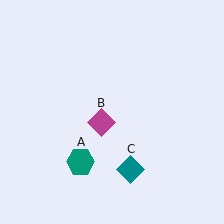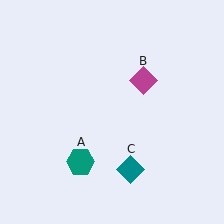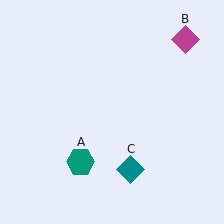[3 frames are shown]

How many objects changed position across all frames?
1 object changed position: magenta diamond (object B).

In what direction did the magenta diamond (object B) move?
The magenta diamond (object B) moved up and to the right.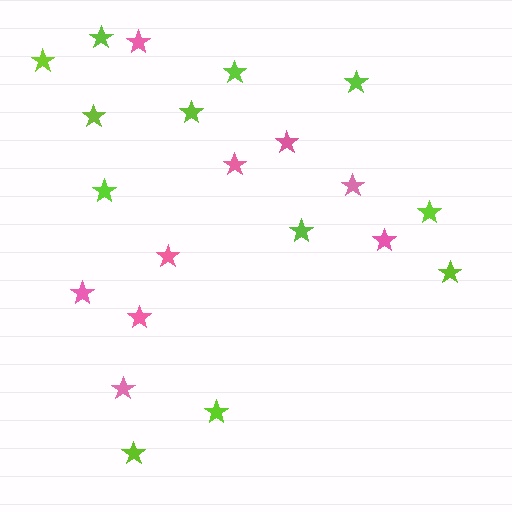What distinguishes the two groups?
There are 2 groups: one group of pink stars (9) and one group of lime stars (12).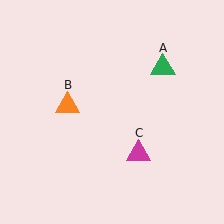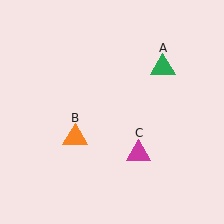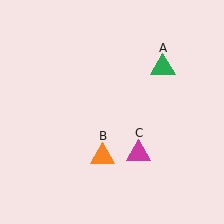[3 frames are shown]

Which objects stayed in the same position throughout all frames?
Green triangle (object A) and magenta triangle (object C) remained stationary.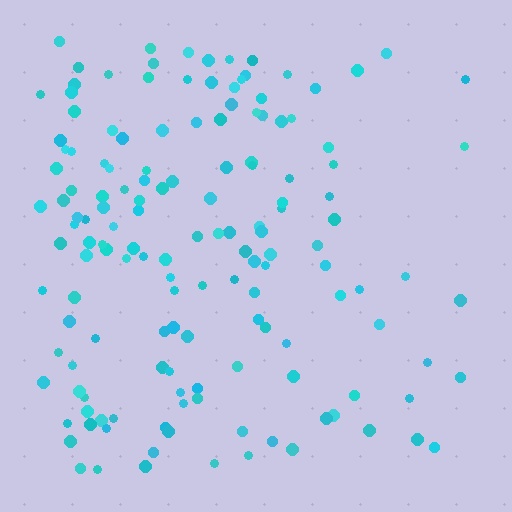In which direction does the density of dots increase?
From right to left, with the left side densest.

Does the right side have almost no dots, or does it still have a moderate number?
Still a moderate number, just noticeably fewer than the left.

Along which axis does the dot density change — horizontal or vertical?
Horizontal.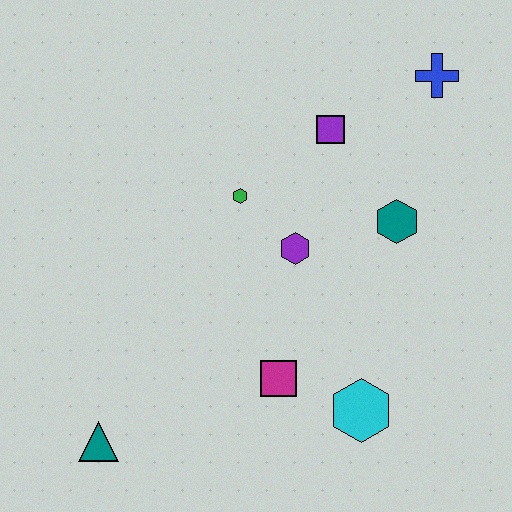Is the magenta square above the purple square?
No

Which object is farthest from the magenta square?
The blue cross is farthest from the magenta square.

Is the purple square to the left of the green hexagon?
No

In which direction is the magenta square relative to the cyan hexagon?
The magenta square is to the left of the cyan hexagon.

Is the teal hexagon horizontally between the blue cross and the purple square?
Yes